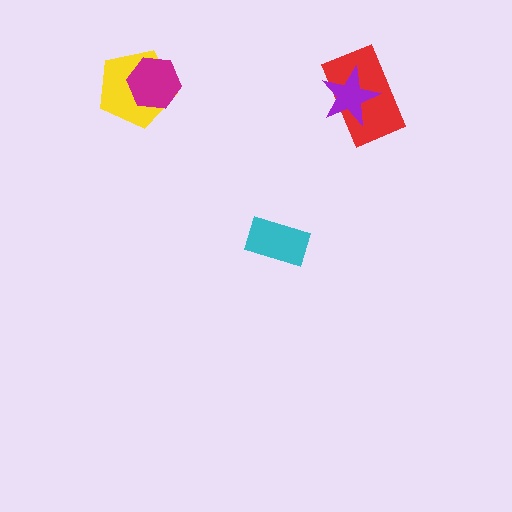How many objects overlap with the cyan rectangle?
0 objects overlap with the cyan rectangle.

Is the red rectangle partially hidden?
Yes, it is partially covered by another shape.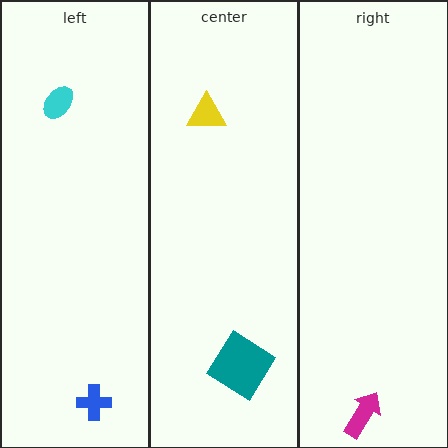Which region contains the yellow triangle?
The center region.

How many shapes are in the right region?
1.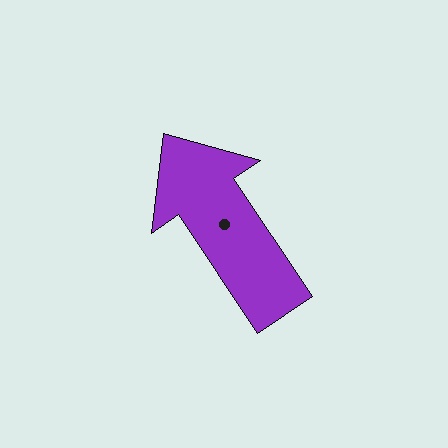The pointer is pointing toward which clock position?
Roughly 11 o'clock.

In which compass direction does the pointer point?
Northwest.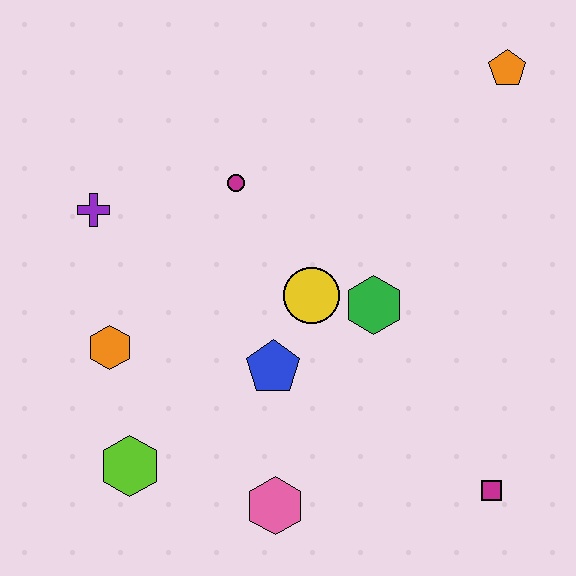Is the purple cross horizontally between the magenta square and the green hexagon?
No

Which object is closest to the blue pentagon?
The yellow circle is closest to the blue pentagon.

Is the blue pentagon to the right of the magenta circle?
Yes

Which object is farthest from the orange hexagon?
The orange pentagon is farthest from the orange hexagon.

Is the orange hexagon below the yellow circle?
Yes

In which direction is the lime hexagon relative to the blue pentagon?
The lime hexagon is to the left of the blue pentagon.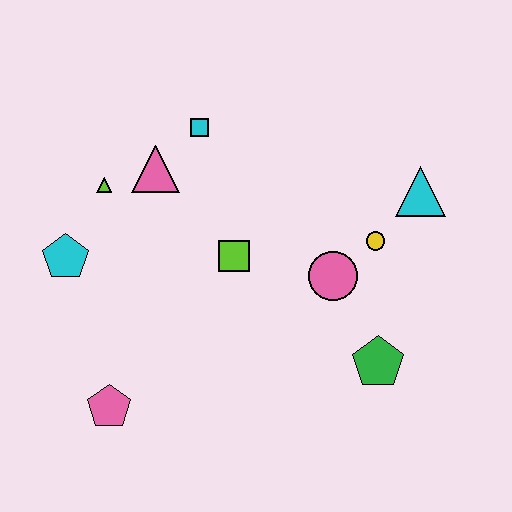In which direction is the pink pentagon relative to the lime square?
The pink pentagon is below the lime square.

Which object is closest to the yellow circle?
The pink circle is closest to the yellow circle.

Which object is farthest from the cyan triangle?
The pink pentagon is farthest from the cyan triangle.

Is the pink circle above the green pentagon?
Yes